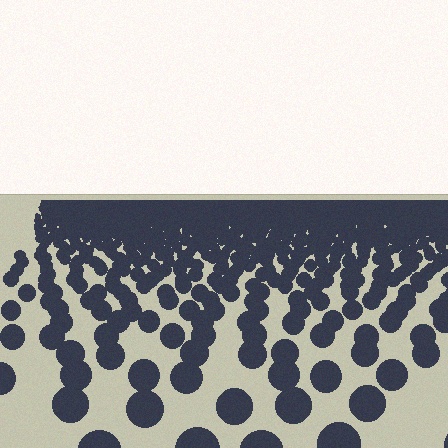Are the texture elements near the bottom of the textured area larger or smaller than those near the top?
Larger. Near the bottom, elements are closer to the viewer and appear at a bigger on-screen size.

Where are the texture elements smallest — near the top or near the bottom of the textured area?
Near the top.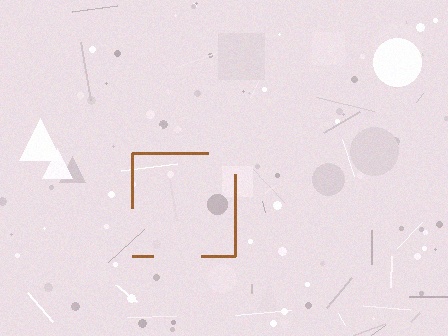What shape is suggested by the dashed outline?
The dashed outline suggests a square.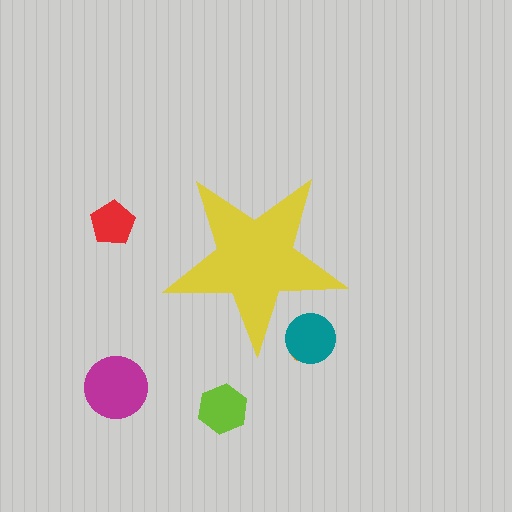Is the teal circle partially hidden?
Yes, the teal circle is partially hidden behind the yellow star.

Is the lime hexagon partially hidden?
No, the lime hexagon is fully visible.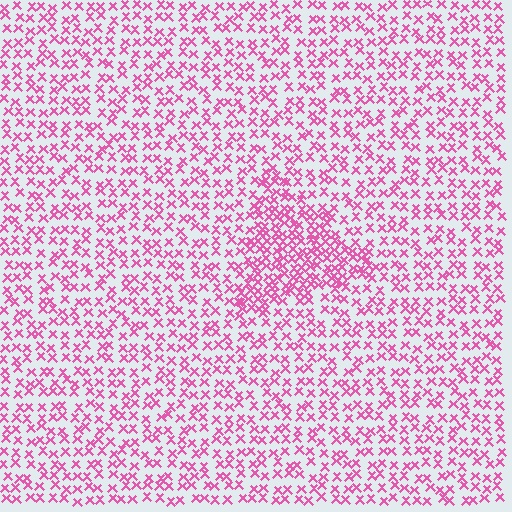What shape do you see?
I see a triangle.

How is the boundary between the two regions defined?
The boundary is defined by a change in element density (approximately 1.9x ratio). All elements are the same color, size, and shape.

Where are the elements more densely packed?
The elements are more densely packed inside the triangle boundary.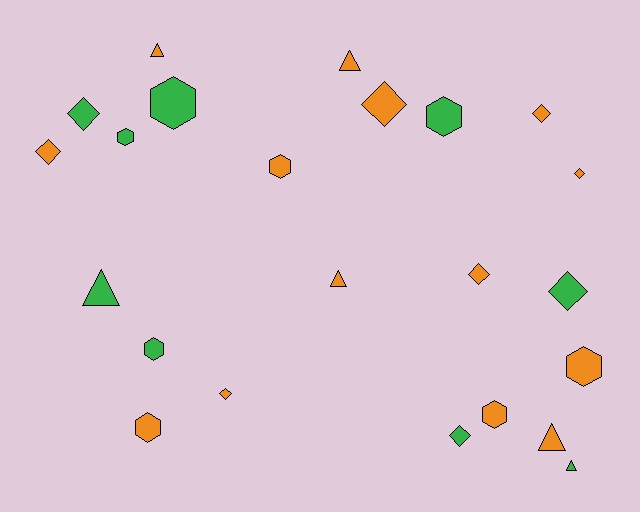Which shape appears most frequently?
Diamond, with 9 objects.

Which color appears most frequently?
Orange, with 14 objects.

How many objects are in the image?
There are 23 objects.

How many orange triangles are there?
There are 4 orange triangles.